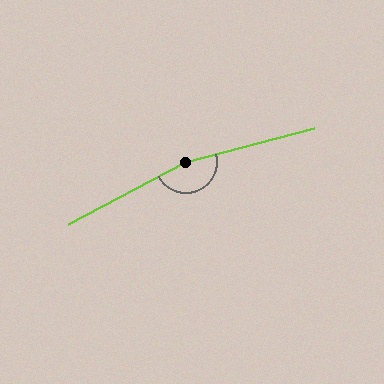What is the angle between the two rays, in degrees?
Approximately 167 degrees.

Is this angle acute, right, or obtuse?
It is obtuse.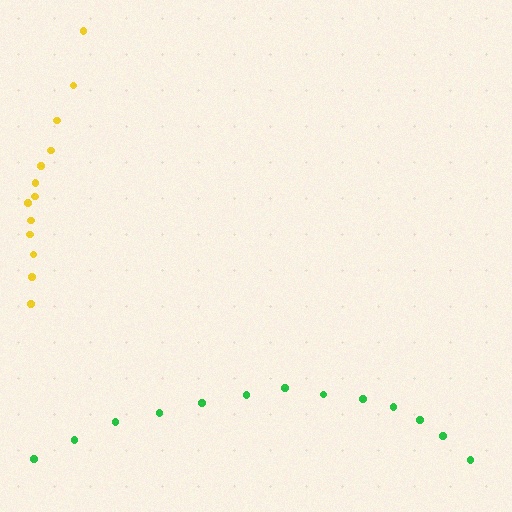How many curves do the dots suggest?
There are 2 distinct paths.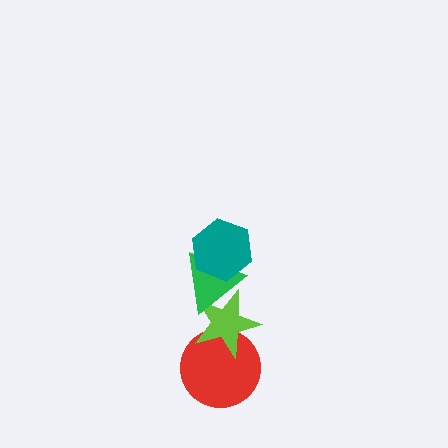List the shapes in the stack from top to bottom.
From top to bottom: the teal hexagon, the green triangle, the lime star, the red circle.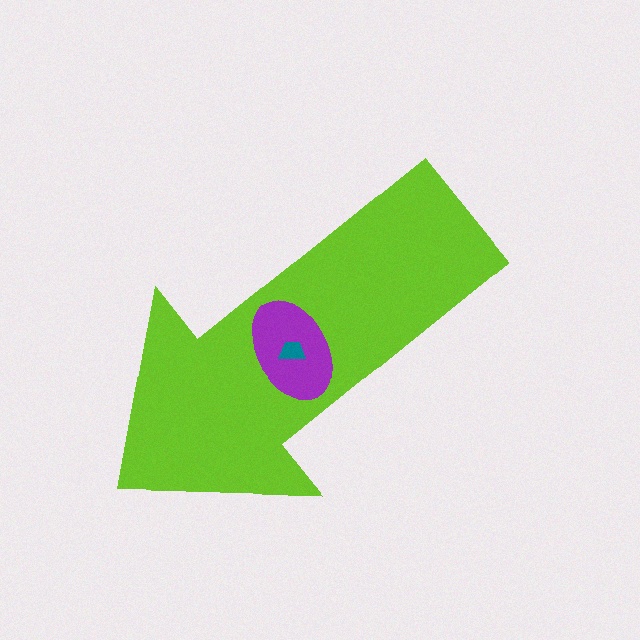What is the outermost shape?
The lime arrow.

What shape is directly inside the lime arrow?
The purple ellipse.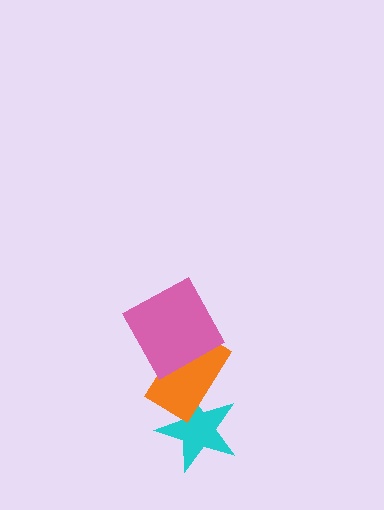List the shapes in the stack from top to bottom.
From top to bottom: the pink square, the orange rectangle, the cyan star.